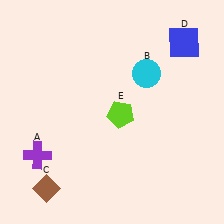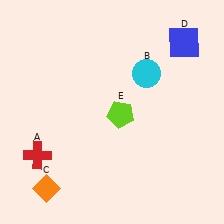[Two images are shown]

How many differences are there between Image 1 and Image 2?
There are 2 differences between the two images.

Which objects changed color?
A changed from purple to red. C changed from brown to orange.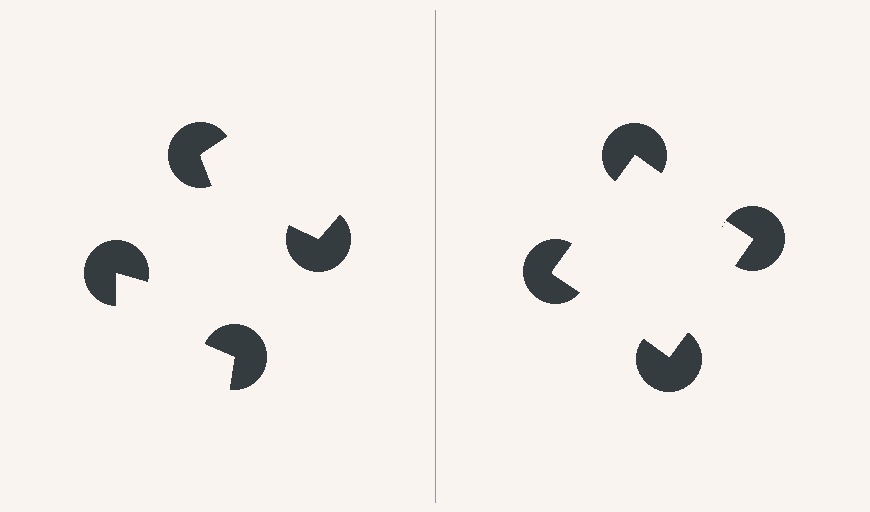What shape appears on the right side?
An illusory square.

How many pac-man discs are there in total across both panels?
8 — 4 on each side.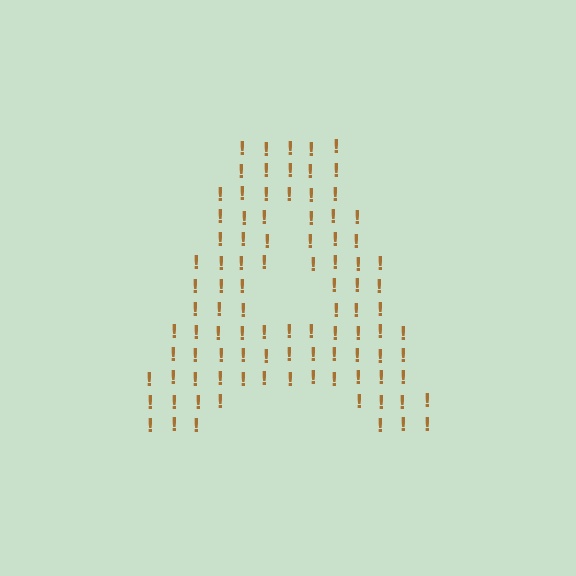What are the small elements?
The small elements are exclamation marks.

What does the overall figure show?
The overall figure shows the letter A.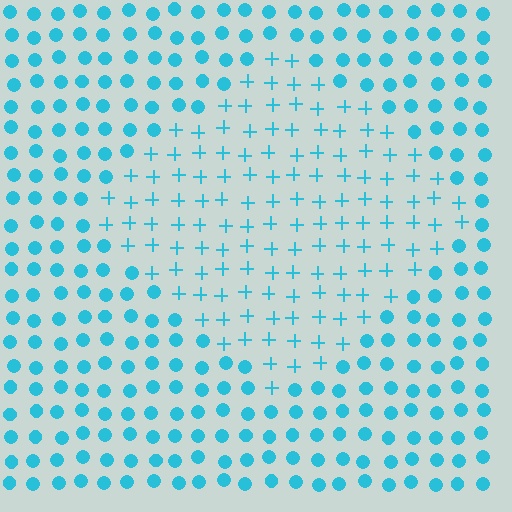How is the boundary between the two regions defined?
The boundary is defined by a change in element shape: plus signs inside vs. circles outside. All elements share the same color and spacing.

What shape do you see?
I see a diamond.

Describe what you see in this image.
The image is filled with small cyan elements arranged in a uniform grid. A diamond-shaped region contains plus signs, while the surrounding area contains circles. The boundary is defined purely by the change in element shape.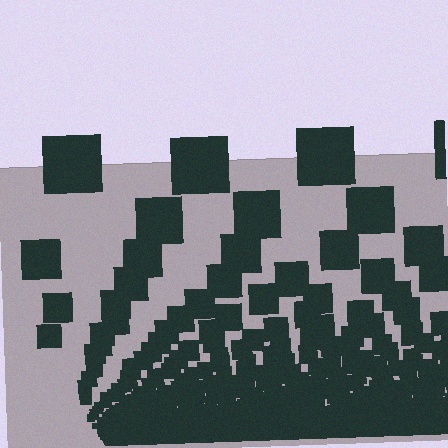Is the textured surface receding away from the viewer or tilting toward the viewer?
The surface appears to tilt toward the viewer. Texture elements get larger and sparser toward the top.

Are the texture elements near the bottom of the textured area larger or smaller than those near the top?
Smaller. The gradient is inverted — elements near the bottom are smaller and denser.